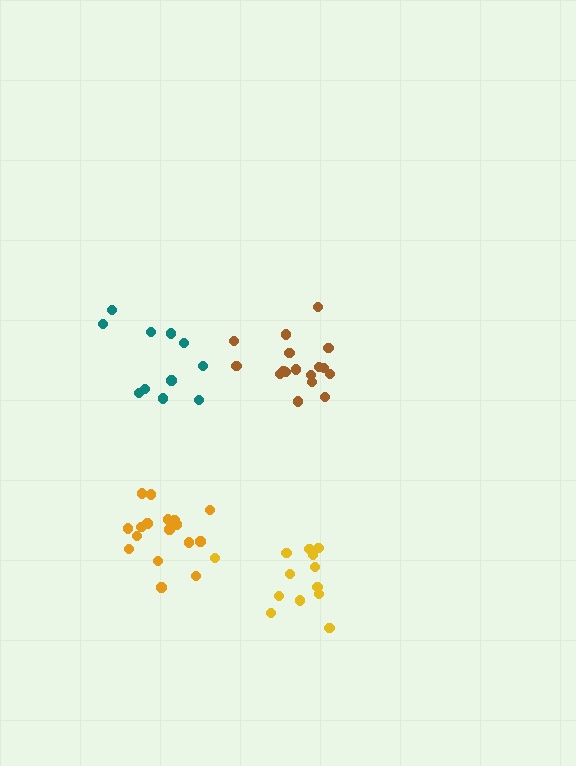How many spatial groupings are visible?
There are 4 spatial groupings.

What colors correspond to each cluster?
The clusters are colored: orange, yellow, brown, teal.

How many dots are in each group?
Group 1: 17 dots, Group 2: 13 dots, Group 3: 17 dots, Group 4: 11 dots (58 total).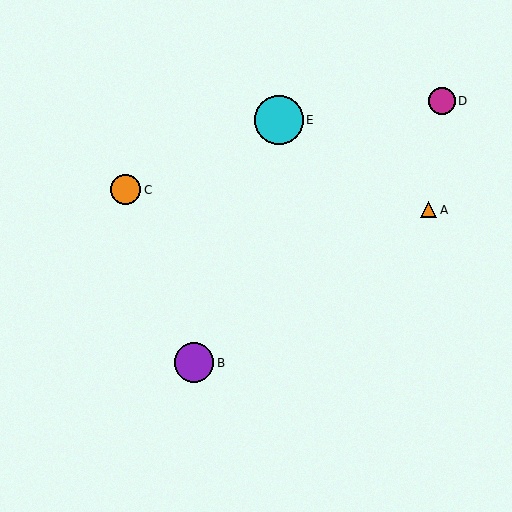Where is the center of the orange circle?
The center of the orange circle is at (126, 190).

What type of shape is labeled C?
Shape C is an orange circle.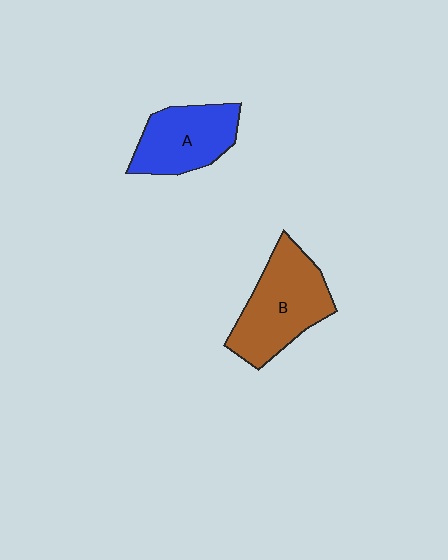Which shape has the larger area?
Shape B (brown).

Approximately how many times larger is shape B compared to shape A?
Approximately 1.3 times.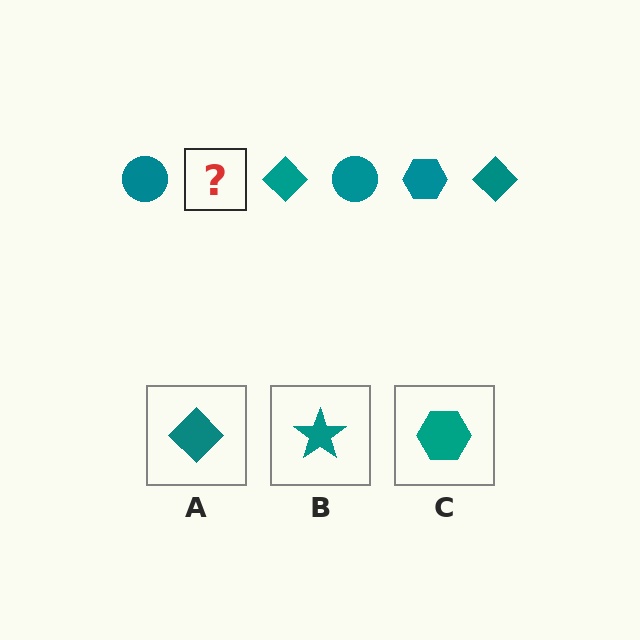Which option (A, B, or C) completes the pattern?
C.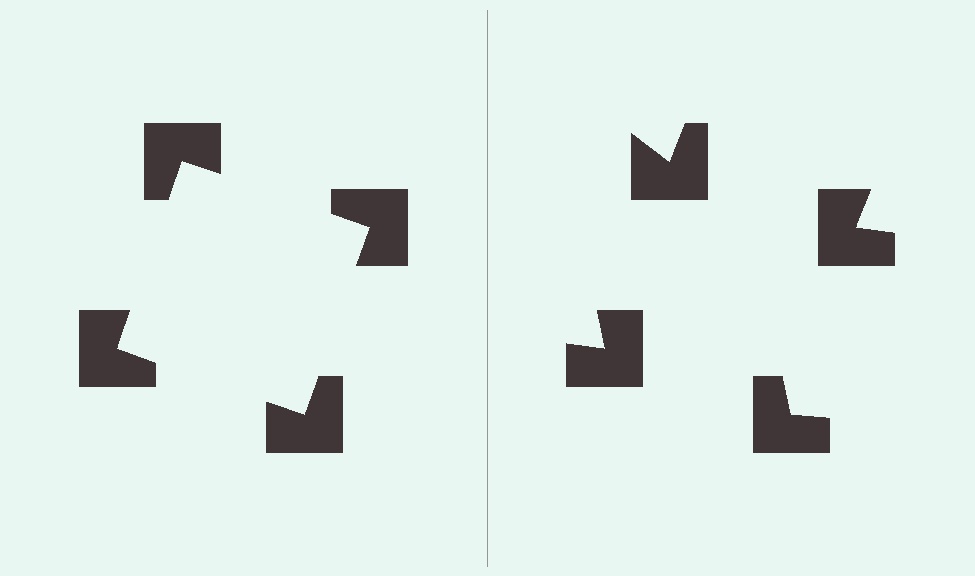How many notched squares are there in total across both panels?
8 — 4 on each side.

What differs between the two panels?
The notched squares are positioned identically on both sides; only the wedge orientations differ. On the left they align to a square; on the right they are misaligned.